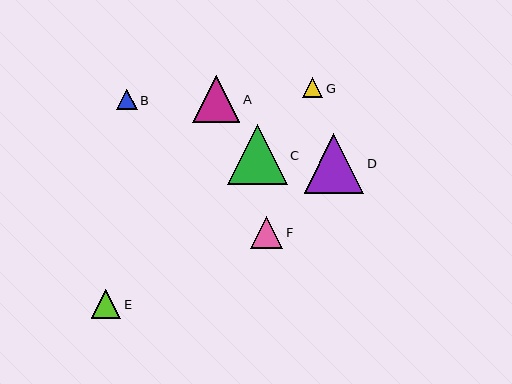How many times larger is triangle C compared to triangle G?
Triangle C is approximately 3.0 times the size of triangle G.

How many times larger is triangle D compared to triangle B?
Triangle D is approximately 2.9 times the size of triangle B.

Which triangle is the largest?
Triangle C is the largest with a size of approximately 60 pixels.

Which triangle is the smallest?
Triangle G is the smallest with a size of approximately 20 pixels.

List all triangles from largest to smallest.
From largest to smallest: C, D, A, F, E, B, G.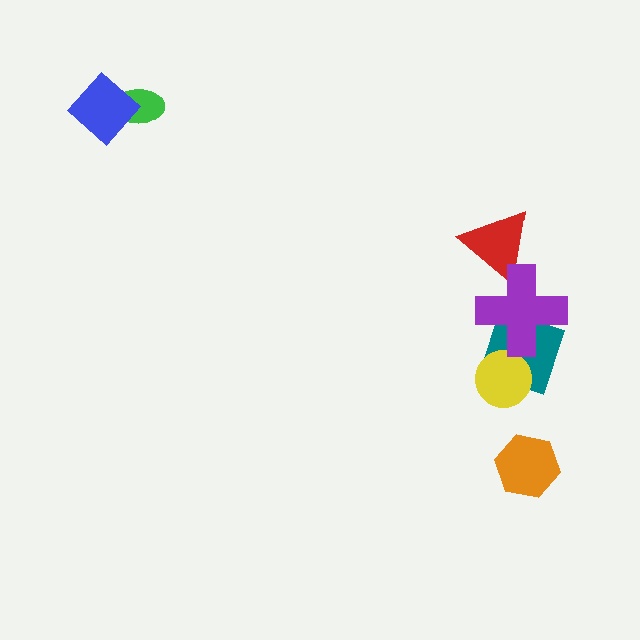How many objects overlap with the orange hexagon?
0 objects overlap with the orange hexagon.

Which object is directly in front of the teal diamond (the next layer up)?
The yellow circle is directly in front of the teal diamond.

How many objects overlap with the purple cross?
2 objects overlap with the purple cross.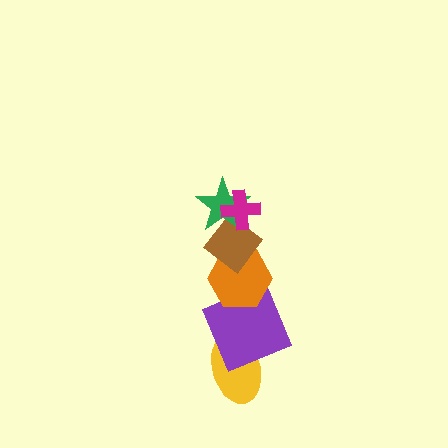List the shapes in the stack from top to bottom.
From top to bottom: the magenta cross, the green star, the brown diamond, the orange hexagon, the purple square, the yellow ellipse.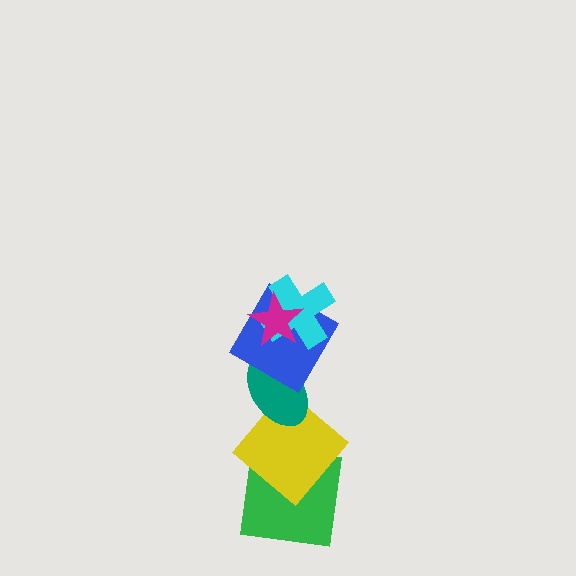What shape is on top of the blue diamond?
The cyan cross is on top of the blue diamond.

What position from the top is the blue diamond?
The blue diamond is 3rd from the top.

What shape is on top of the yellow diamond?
The teal ellipse is on top of the yellow diamond.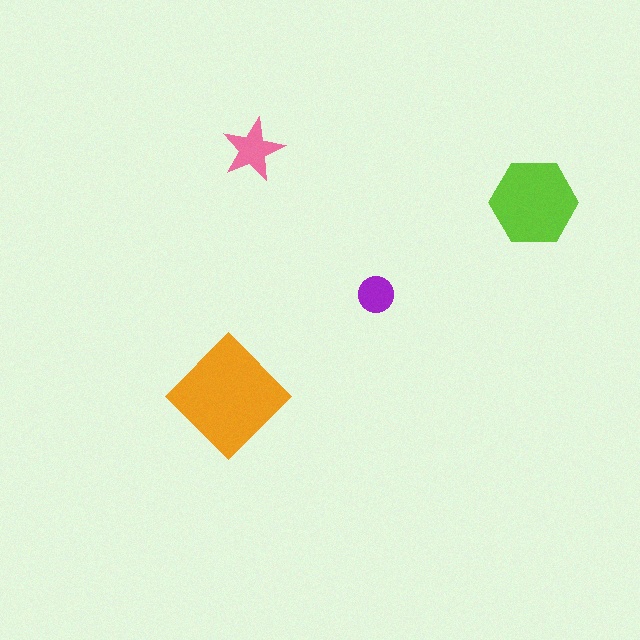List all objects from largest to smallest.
The orange diamond, the lime hexagon, the pink star, the purple circle.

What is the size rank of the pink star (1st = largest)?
3rd.